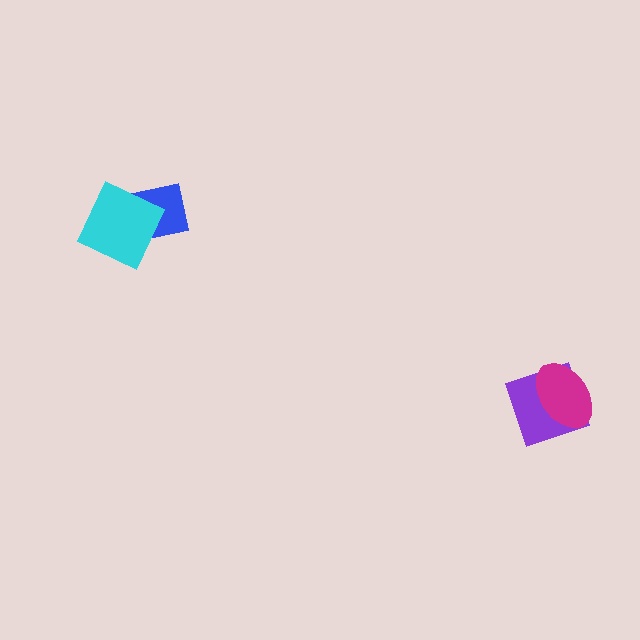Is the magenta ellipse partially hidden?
No, no other shape covers it.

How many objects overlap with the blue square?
1 object overlaps with the blue square.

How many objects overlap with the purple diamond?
1 object overlaps with the purple diamond.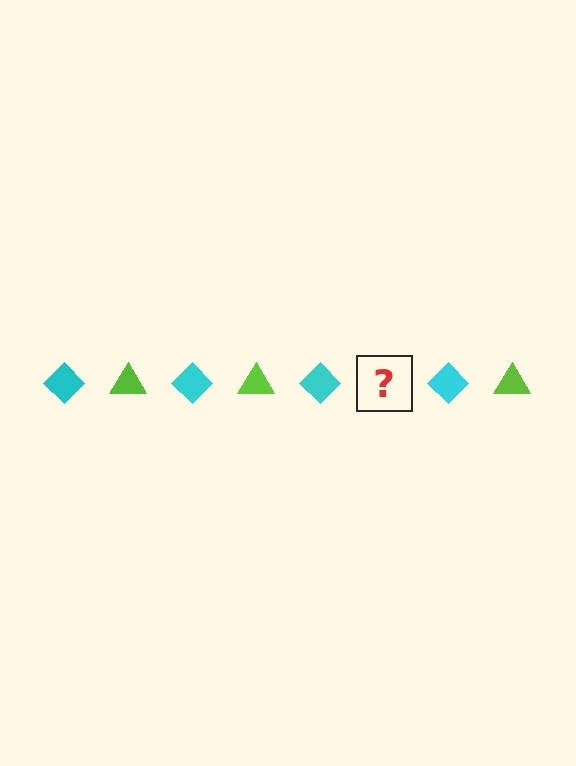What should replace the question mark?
The question mark should be replaced with a lime triangle.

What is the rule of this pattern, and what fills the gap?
The rule is that the pattern alternates between cyan diamond and lime triangle. The gap should be filled with a lime triangle.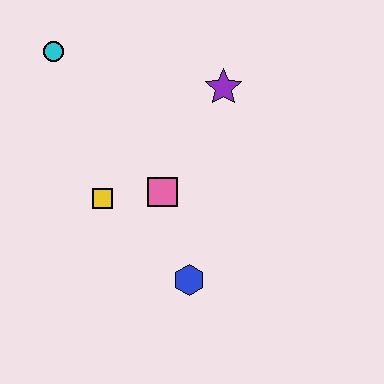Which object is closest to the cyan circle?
The yellow square is closest to the cyan circle.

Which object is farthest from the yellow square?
The purple star is farthest from the yellow square.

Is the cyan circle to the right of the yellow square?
No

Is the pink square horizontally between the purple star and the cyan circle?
Yes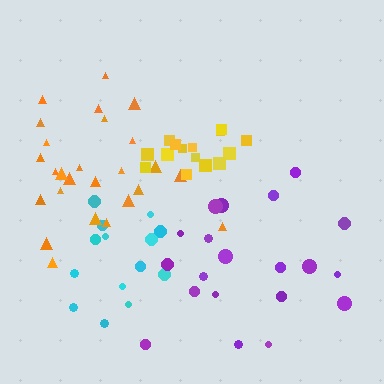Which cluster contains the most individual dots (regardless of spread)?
Orange (26).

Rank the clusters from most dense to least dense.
yellow, orange, cyan, purple.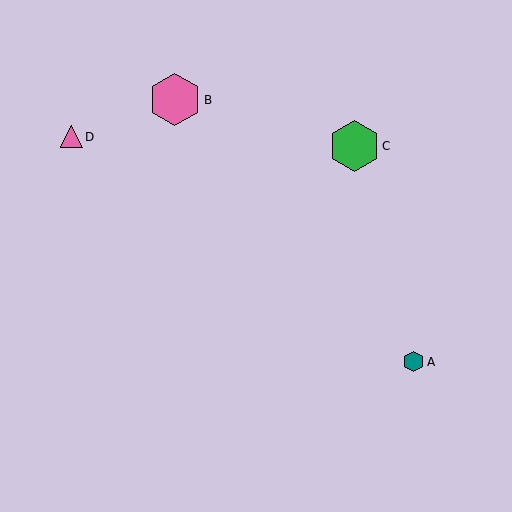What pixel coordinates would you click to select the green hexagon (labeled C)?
Click at (354, 146) to select the green hexagon C.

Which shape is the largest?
The pink hexagon (labeled B) is the largest.